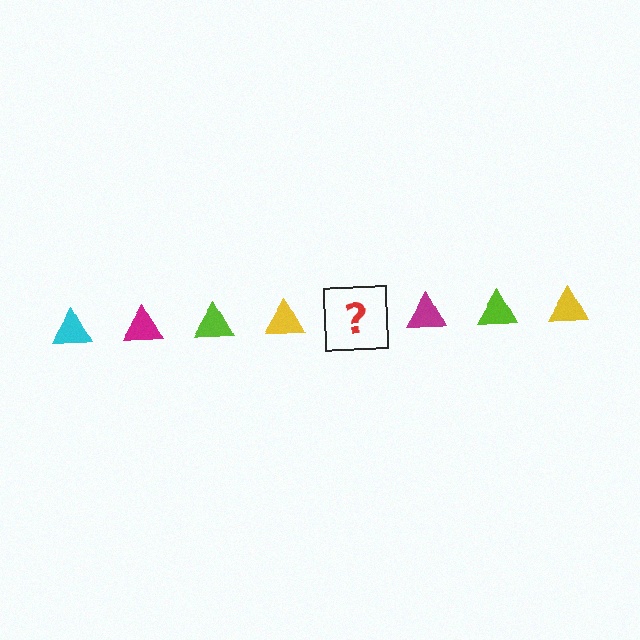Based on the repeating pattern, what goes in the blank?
The blank should be a cyan triangle.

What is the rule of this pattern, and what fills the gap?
The rule is that the pattern cycles through cyan, magenta, lime, yellow triangles. The gap should be filled with a cyan triangle.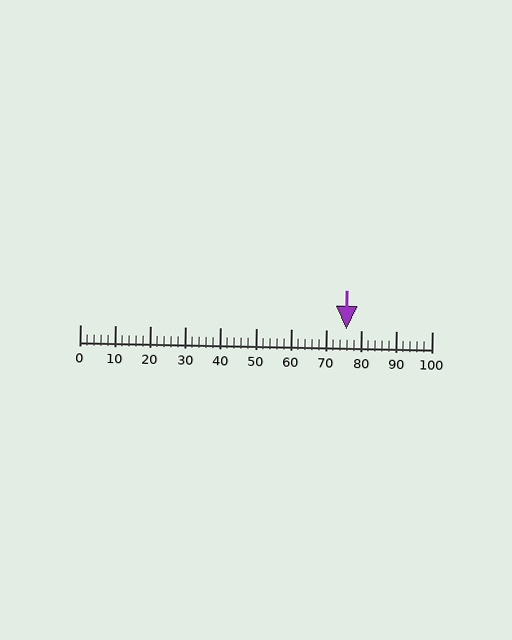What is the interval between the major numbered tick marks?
The major tick marks are spaced 10 units apart.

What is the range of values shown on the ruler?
The ruler shows values from 0 to 100.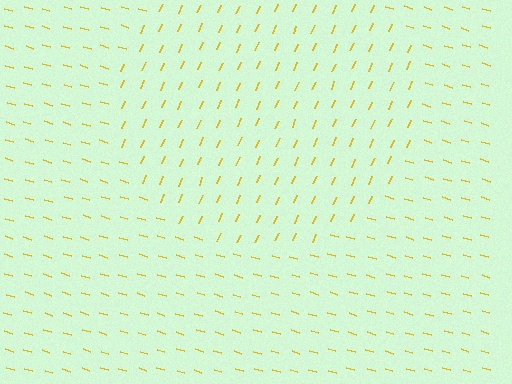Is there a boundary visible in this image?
Yes, there is a texture boundary formed by a change in line orientation.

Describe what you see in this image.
The image is filled with small yellow line segments. A circle region in the image has lines oriented differently from the surrounding lines, creating a visible texture boundary.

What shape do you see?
I see a circle.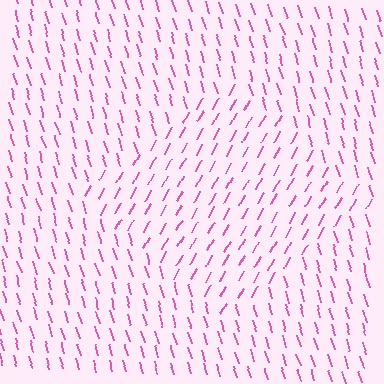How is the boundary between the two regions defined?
The boundary is defined purely by a change in line orientation (approximately 45 degrees difference). All lines are the same color and thickness.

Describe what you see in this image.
The image is filled with small pink line segments. A diamond region in the image has lines oriented differently from the surrounding lines, creating a visible texture boundary.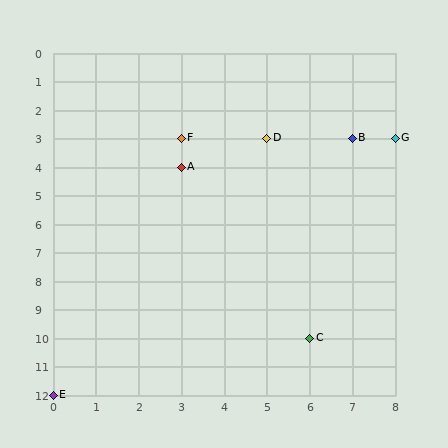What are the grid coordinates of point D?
Point D is at grid coordinates (5, 3).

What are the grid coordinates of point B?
Point B is at grid coordinates (7, 3).